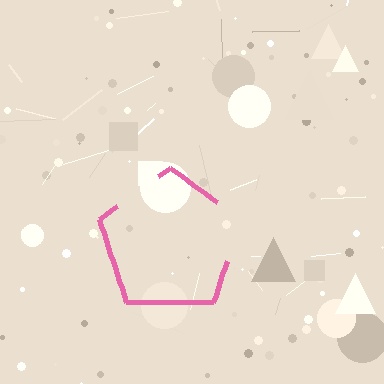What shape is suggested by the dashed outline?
The dashed outline suggests a pentagon.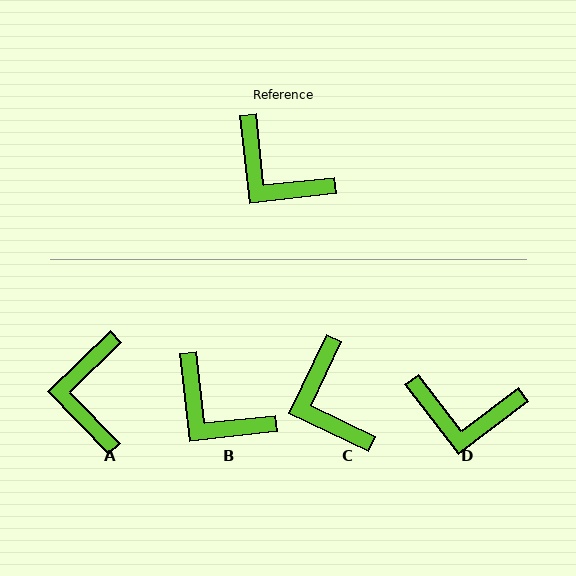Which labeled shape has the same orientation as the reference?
B.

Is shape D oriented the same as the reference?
No, it is off by about 31 degrees.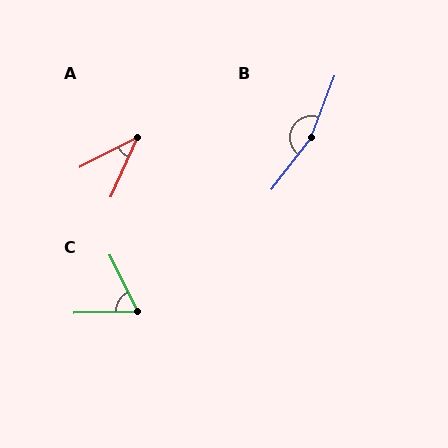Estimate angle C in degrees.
Approximately 65 degrees.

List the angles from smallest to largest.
A (38°), C (65°), B (164°).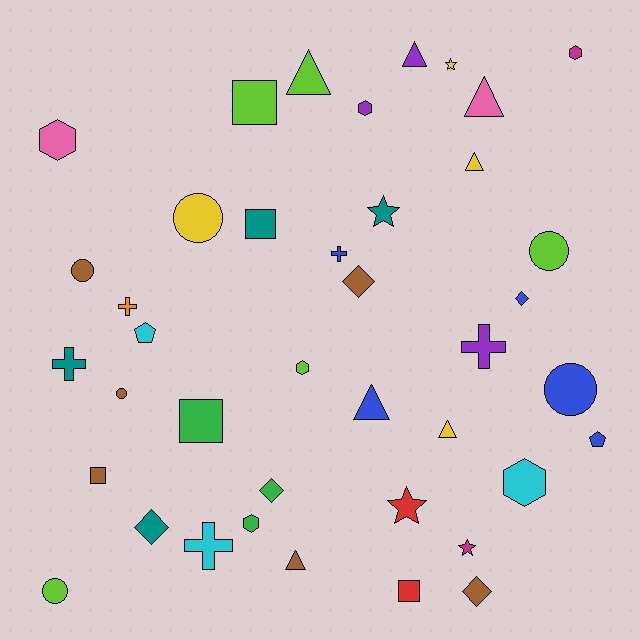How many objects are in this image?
There are 40 objects.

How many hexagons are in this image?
There are 6 hexagons.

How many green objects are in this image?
There are 3 green objects.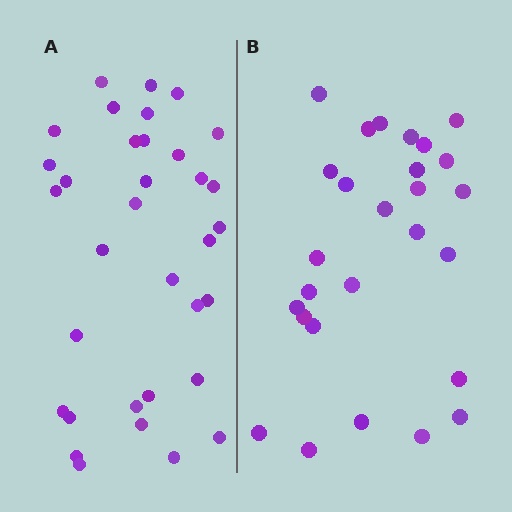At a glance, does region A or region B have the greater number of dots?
Region A (the left region) has more dots.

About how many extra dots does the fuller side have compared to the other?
Region A has roughly 8 or so more dots than region B.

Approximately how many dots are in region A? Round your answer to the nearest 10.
About 30 dots. (The exact count is 34, which rounds to 30.)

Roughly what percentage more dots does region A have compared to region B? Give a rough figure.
About 25% more.